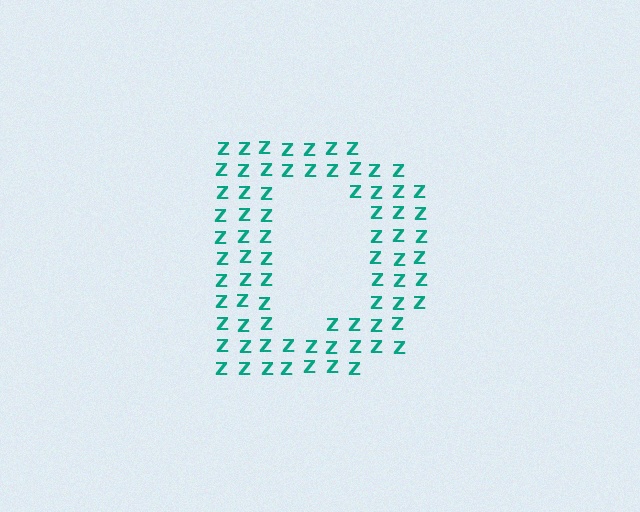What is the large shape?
The large shape is the letter D.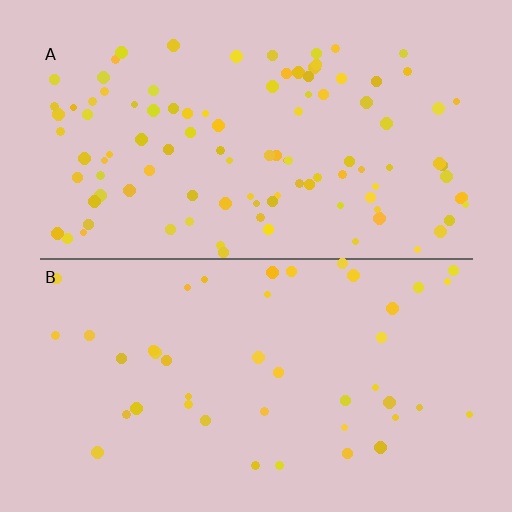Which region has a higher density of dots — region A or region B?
A (the top).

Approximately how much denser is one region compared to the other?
Approximately 2.4× — region A over region B.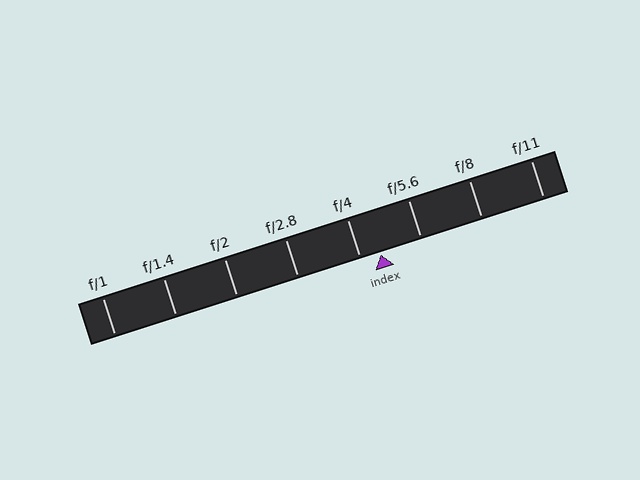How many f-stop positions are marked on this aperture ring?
There are 8 f-stop positions marked.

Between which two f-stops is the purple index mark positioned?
The index mark is between f/4 and f/5.6.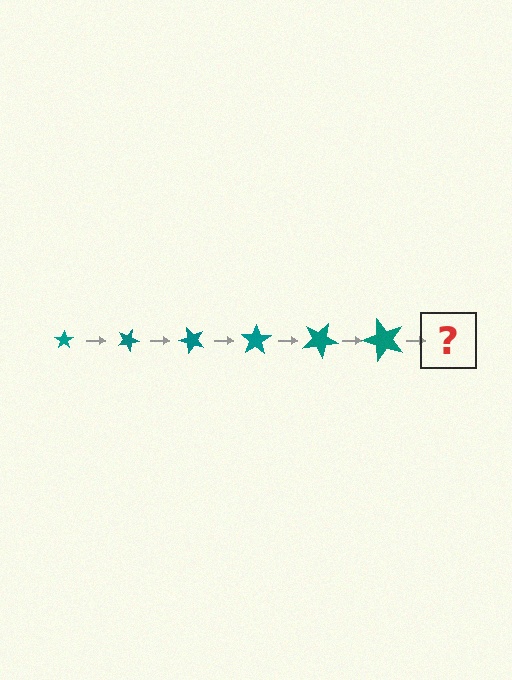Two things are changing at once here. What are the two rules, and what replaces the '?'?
The two rules are that the star grows larger each step and it rotates 25 degrees each step. The '?' should be a star, larger than the previous one and rotated 150 degrees from the start.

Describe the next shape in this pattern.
It should be a star, larger than the previous one and rotated 150 degrees from the start.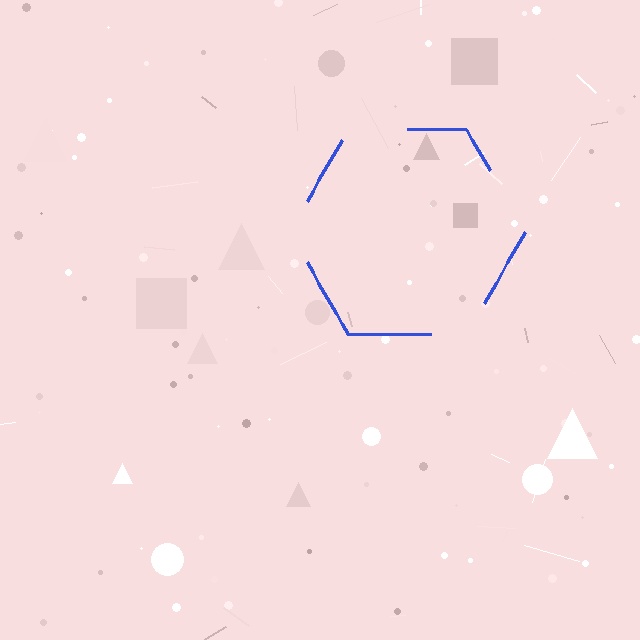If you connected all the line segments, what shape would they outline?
They would outline a hexagon.